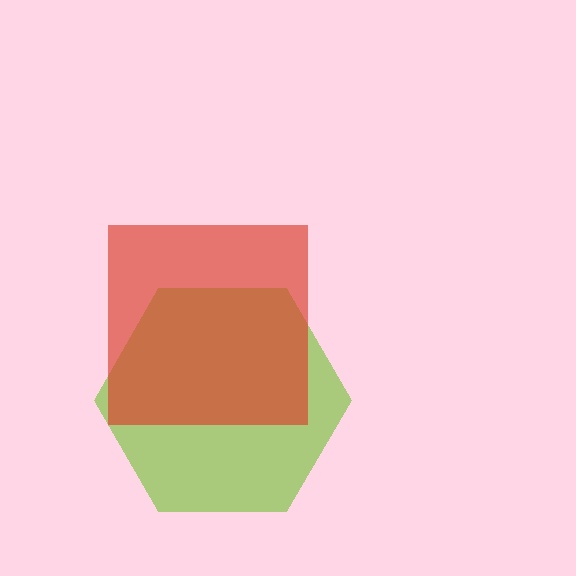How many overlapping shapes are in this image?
There are 2 overlapping shapes in the image.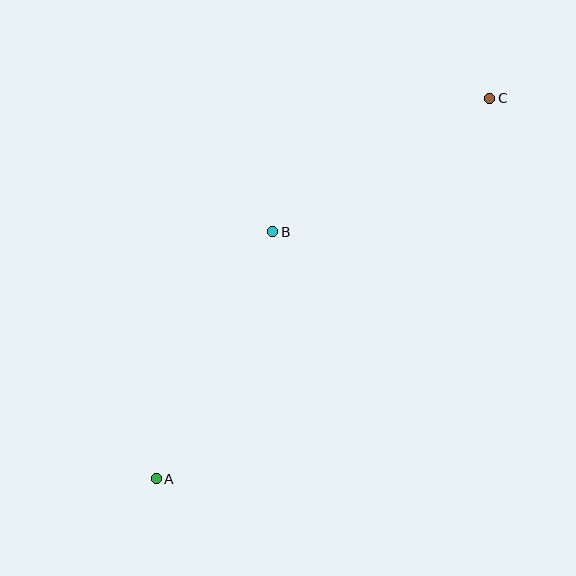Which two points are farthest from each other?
Points A and C are farthest from each other.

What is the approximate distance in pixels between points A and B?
The distance between A and B is approximately 273 pixels.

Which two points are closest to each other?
Points B and C are closest to each other.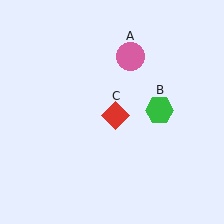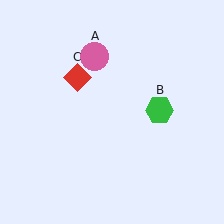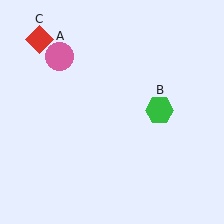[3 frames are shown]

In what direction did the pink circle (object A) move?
The pink circle (object A) moved left.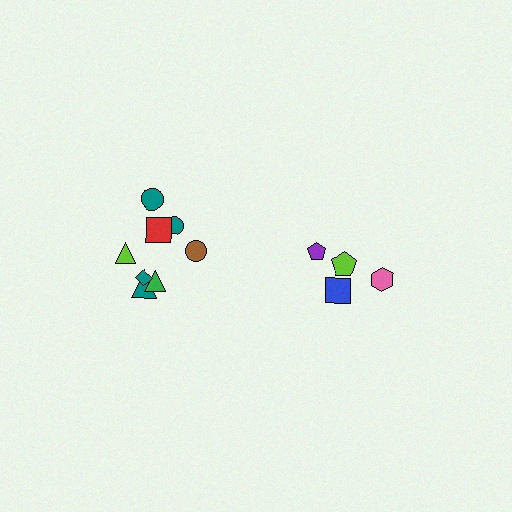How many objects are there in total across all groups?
There are 13 objects.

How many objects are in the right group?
There are 5 objects.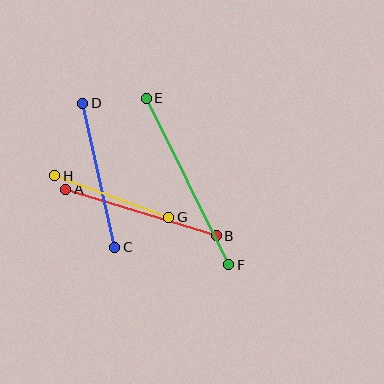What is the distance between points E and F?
The distance is approximately 186 pixels.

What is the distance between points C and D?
The distance is approximately 148 pixels.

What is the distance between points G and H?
The distance is approximately 121 pixels.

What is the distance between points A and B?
The distance is approximately 158 pixels.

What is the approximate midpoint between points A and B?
The midpoint is at approximately (141, 213) pixels.